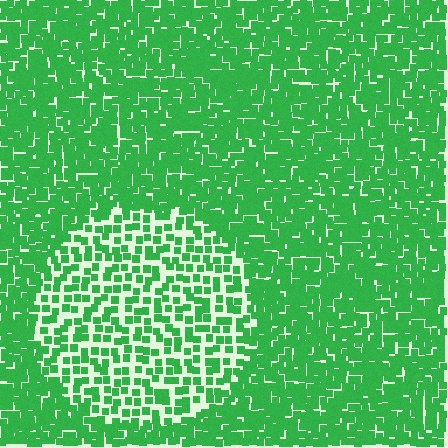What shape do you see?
I see a circle.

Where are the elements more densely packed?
The elements are more densely packed outside the circle boundary.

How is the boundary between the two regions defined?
The boundary is defined by a change in element density (approximately 2.1x ratio). All elements are the same color, size, and shape.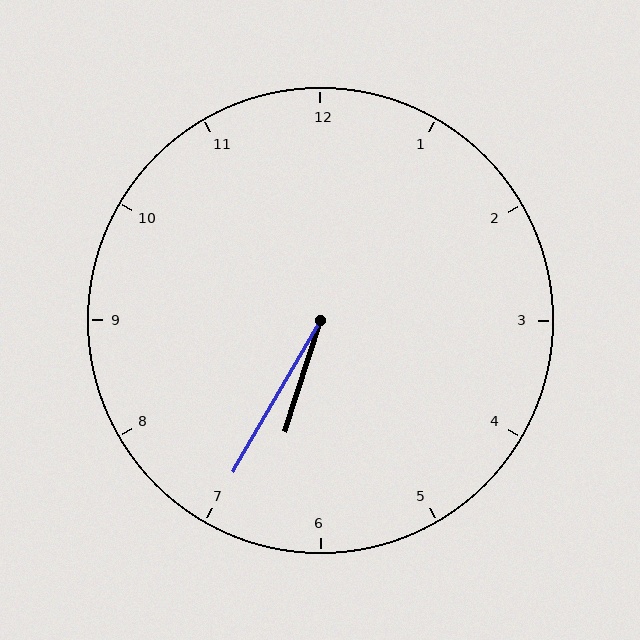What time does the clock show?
6:35.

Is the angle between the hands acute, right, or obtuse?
It is acute.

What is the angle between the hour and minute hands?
Approximately 12 degrees.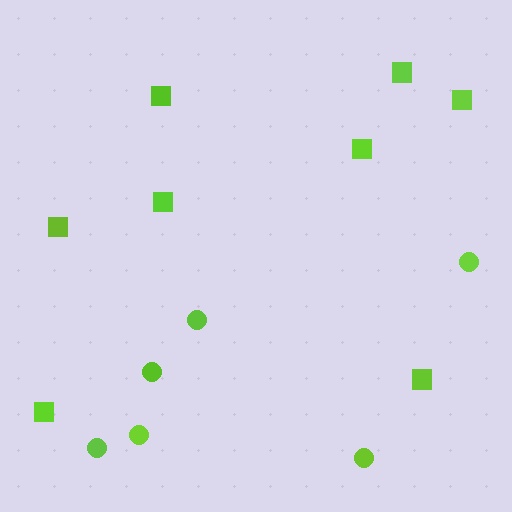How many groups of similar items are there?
There are 2 groups: one group of circles (6) and one group of squares (8).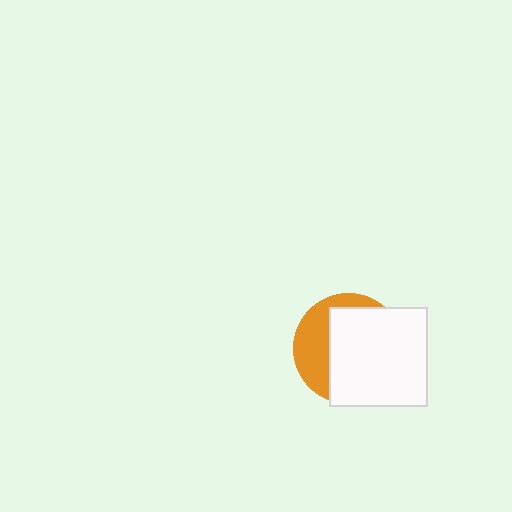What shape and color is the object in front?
The object in front is a white square.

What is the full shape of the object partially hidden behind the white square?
The partially hidden object is an orange circle.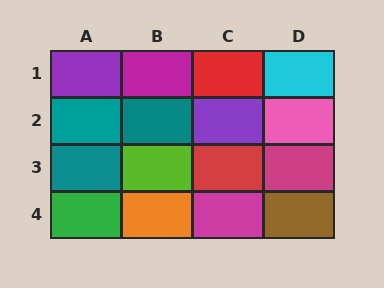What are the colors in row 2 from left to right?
Teal, teal, purple, pink.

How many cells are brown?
1 cell is brown.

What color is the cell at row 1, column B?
Magenta.